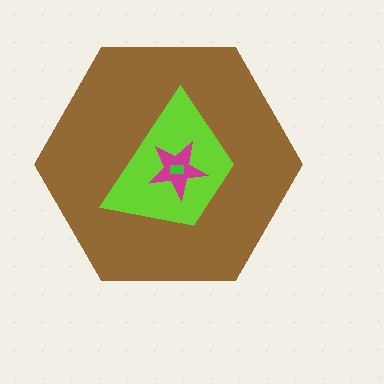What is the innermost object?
The green rectangle.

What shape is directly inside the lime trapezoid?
The magenta star.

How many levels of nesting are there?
4.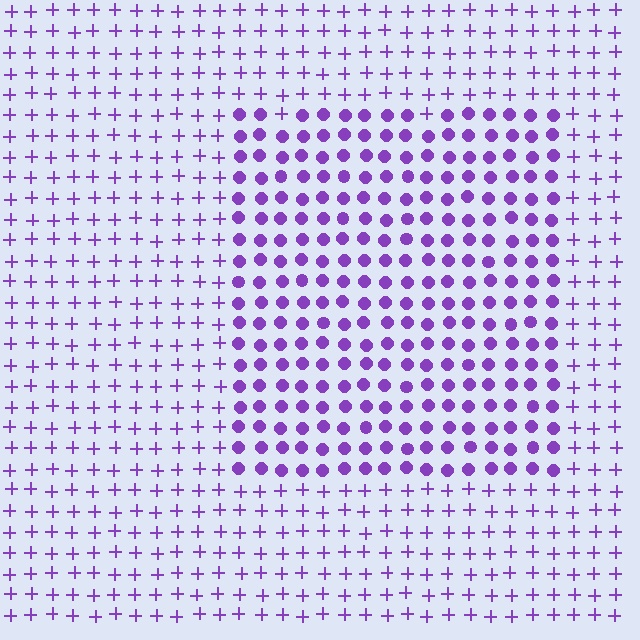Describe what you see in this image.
The image is filled with small purple elements arranged in a uniform grid. A rectangle-shaped region contains circles, while the surrounding area contains plus signs. The boundary is defined purely by the change in element shape.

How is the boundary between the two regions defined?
The boundary is defined by a change in element shape: circles inside vs. plus signs outside. All elements share the same color and spacing.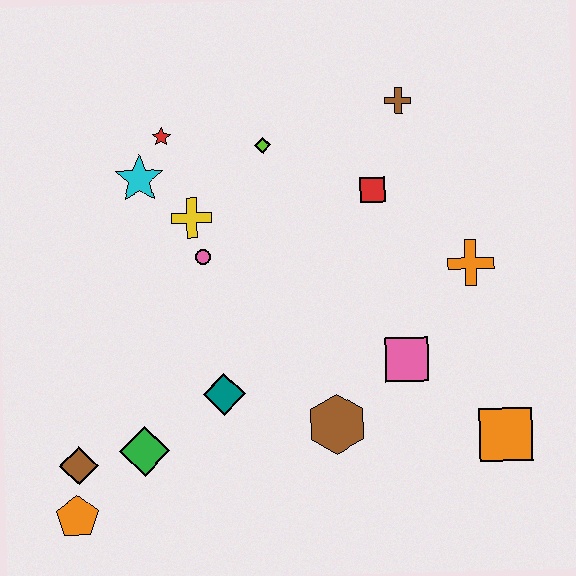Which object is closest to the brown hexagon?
The pink square is closest to the brown hexagon.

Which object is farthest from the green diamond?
The brown cross is farthest from the green diamond.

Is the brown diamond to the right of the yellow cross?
No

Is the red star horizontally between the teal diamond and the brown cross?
No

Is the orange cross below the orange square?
No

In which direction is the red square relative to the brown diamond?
The red square is to the right of the brown diamond.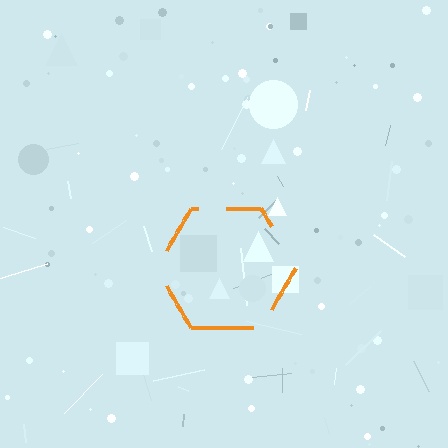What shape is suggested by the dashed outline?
The dashed outline suggests a hexagon.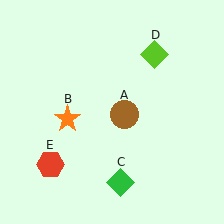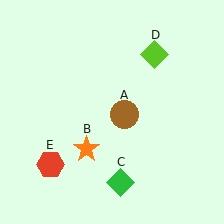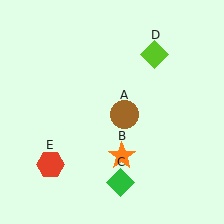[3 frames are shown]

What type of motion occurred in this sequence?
The orange star (object B) rotated counterclockwise around the center of the scene.